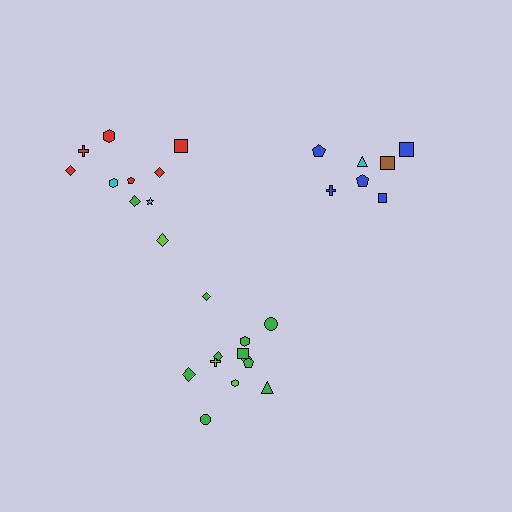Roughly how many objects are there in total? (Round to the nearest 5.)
Roughly 30 objects in total.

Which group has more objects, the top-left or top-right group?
The top-left group.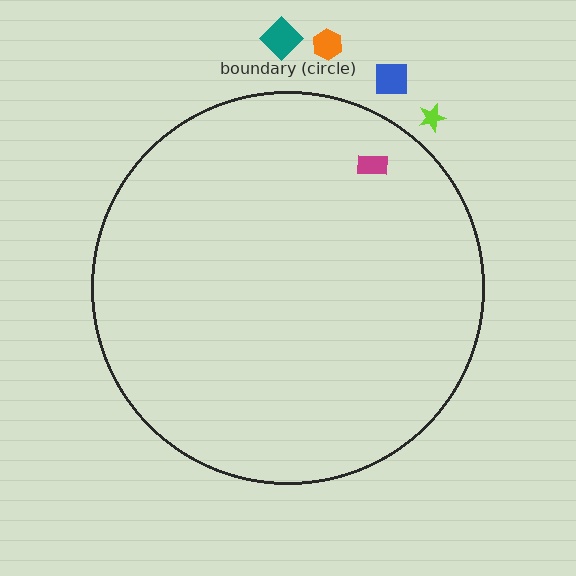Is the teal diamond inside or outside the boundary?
Outside.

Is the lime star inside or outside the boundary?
Outside.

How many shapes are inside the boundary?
1 inside, 4 outside.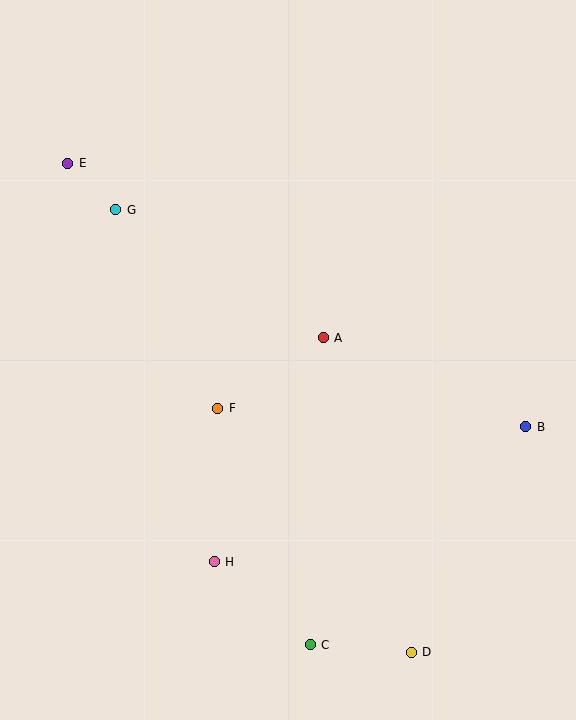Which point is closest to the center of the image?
Point A at (323, 338) is closest to the center.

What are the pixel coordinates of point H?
Point H is at (214, 562).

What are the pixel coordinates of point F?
Point F is at (218, 408).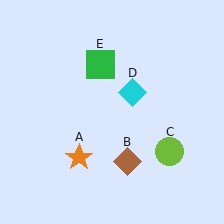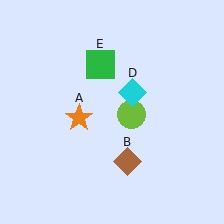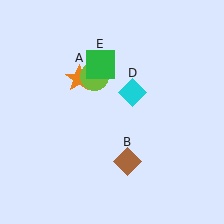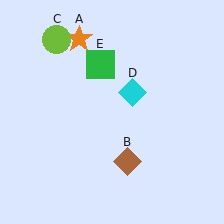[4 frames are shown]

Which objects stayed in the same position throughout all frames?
Brown diamond (object B) and cyan diamond (object D) and green square (object E) remained stationary.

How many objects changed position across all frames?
2 objects changed position: orange star (object A), lime circle (object C).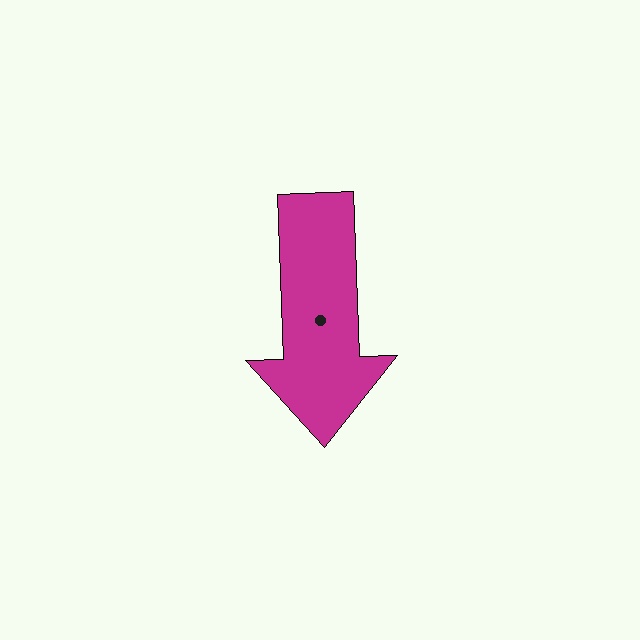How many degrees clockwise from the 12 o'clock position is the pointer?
Approximately 178 degrees.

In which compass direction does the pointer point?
South.